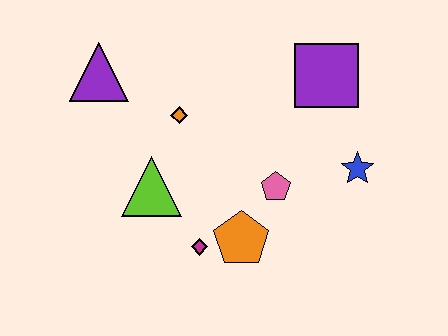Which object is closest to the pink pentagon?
The orange pentagon is closest to the pink pentagon.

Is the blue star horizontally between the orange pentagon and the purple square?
No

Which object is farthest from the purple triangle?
The blue star is farthest from the purple triangle.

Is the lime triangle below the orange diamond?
Yes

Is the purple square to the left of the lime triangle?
No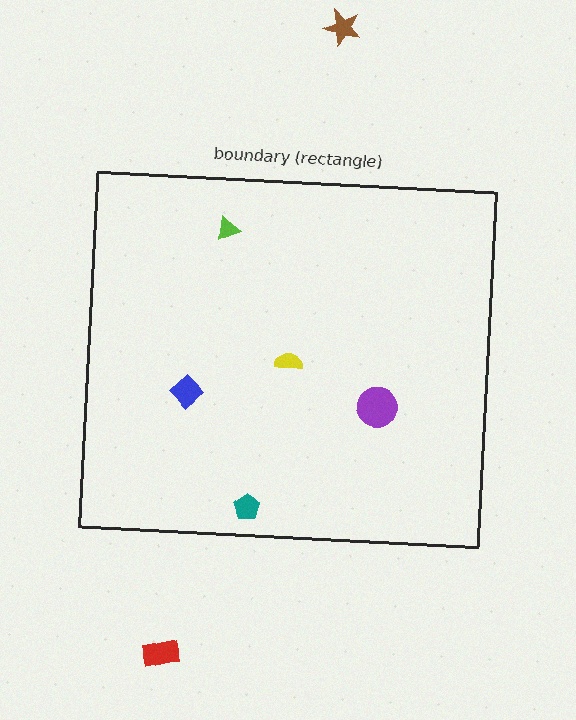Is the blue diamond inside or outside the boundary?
Inside.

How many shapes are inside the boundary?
5 inside, 2 outside.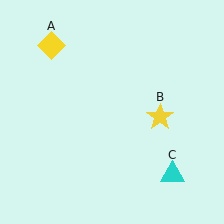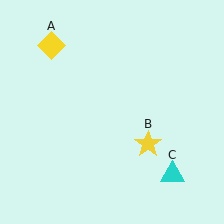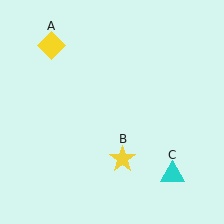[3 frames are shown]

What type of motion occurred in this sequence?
The yellow star (object B) rotated clockwise around the center of the scene.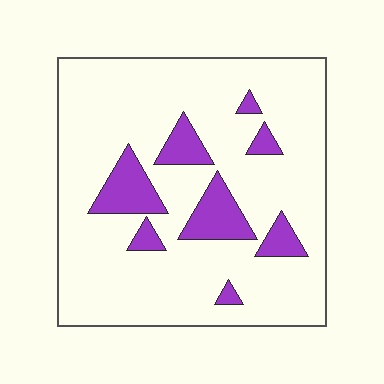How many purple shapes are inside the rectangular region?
8.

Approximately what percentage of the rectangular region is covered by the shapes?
Approximately 15%.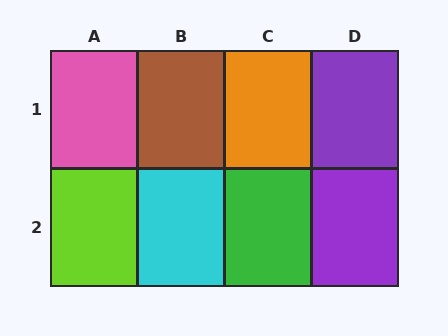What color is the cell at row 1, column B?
Brown.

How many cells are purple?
2 cells are purple.